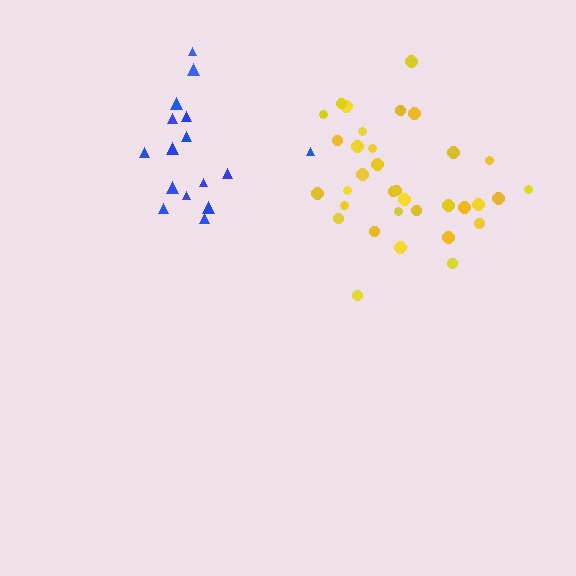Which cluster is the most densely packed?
Blue.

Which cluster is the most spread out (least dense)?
Yellow.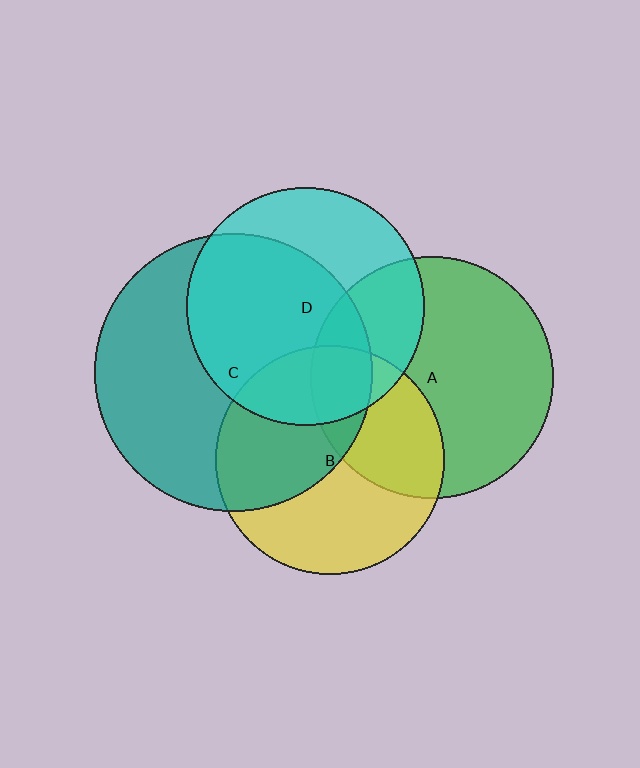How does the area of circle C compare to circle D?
Approximately 1.4 times.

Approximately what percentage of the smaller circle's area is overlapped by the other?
Approximately 60%.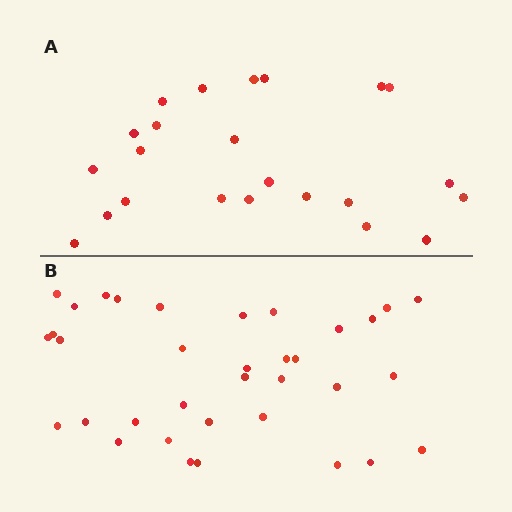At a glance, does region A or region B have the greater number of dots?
Region B (the bottom region) has more dots.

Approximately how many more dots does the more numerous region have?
Region B has roughly 12 or so more dots than region A.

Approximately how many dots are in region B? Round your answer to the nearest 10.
About 40 dots. (The exact count is 35, which rounds to 40.)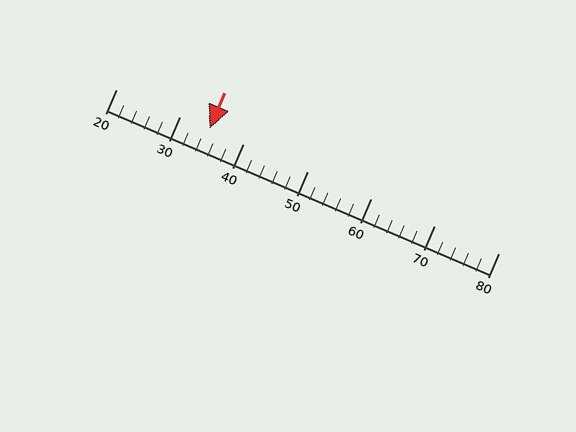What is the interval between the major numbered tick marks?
The major tick marks are spaced 10 units apart.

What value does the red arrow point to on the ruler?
The red arrow points to approximately 35.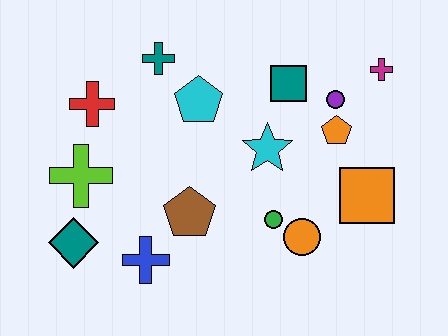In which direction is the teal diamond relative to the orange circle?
The teal diamond is to the left of the orange circle.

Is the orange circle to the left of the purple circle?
Yes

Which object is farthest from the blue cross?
The magenta cross is farthest from the blue cross.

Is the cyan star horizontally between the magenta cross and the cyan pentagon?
Yes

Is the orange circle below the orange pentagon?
Yes